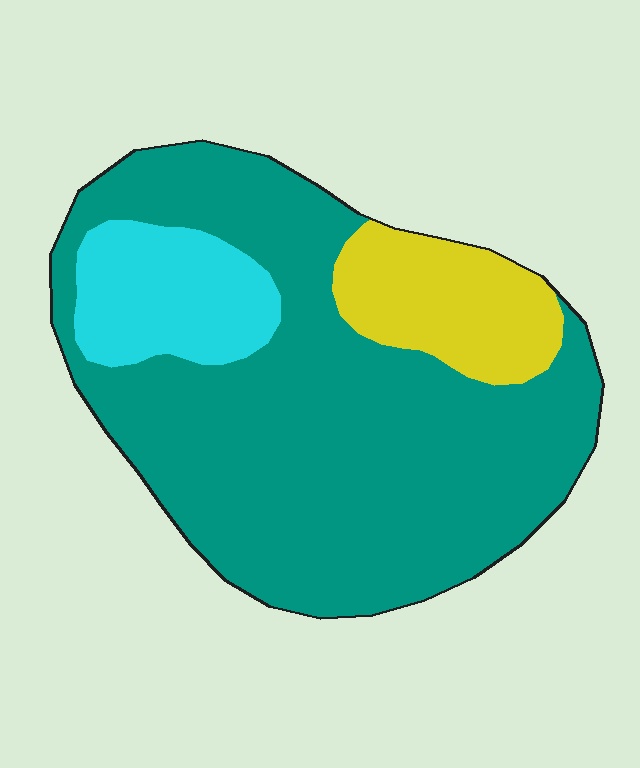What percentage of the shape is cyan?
Cyan takes up about one eighth (1/8) of the shape.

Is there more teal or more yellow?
Teal.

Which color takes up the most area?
Teal, at roughly 75%.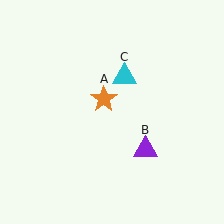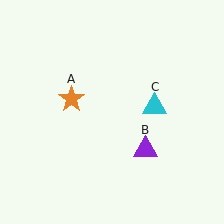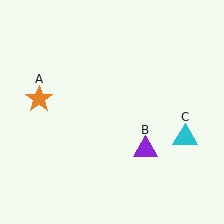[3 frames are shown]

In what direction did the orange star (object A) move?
The orange star (object A) moved left.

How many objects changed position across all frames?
2 objects changed position: orange star (object A), cyan triangle (object C).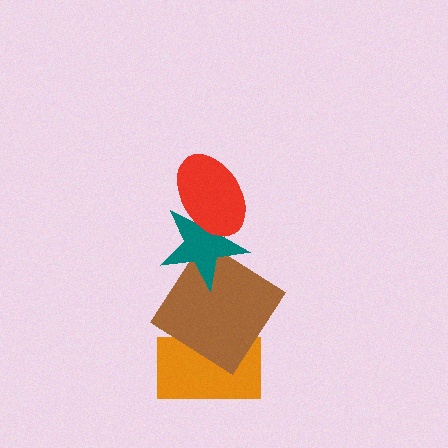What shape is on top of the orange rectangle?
The brown diamond is on top of the orange rectangle.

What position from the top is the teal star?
The teal star is 2nd from the top.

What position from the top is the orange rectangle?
The orange rectangle is 4th from the top.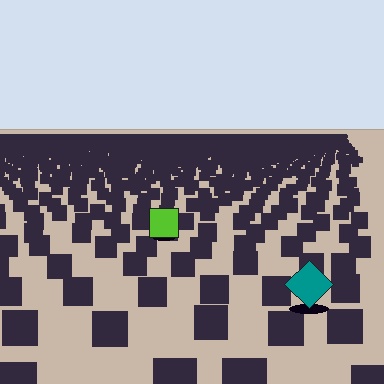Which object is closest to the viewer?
The teal diamond is closest. The texture marks near it are larger and more spread out.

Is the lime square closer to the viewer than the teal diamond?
No. The teal diamond is closer — you can tell from the texture gradient: the ground texture is coarser near it.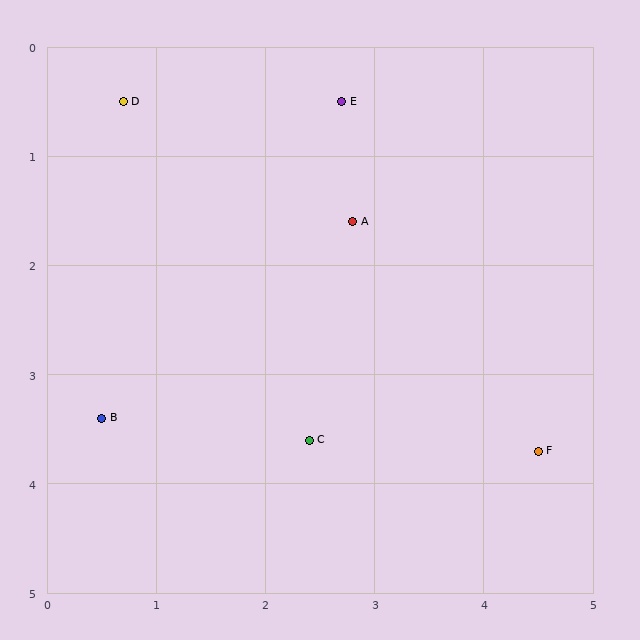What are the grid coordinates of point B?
Point B is at approximately (0.5, 3.4).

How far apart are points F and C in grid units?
Points F and C are about 2.1 grid units apart.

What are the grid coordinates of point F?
Point F is at approximately (4.5, 3.7).